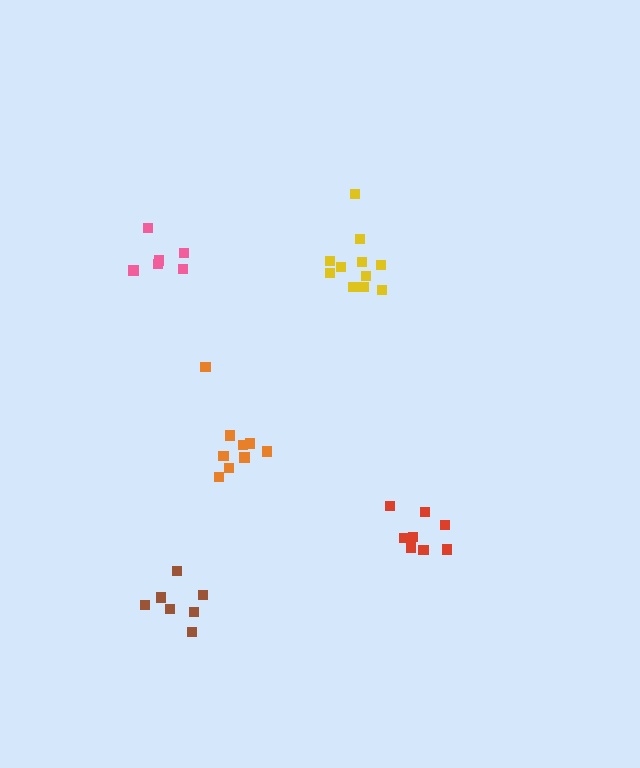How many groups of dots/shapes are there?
There are 5 groups.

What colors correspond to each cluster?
The clusters are colored: yellow, brown, orange, red, pink.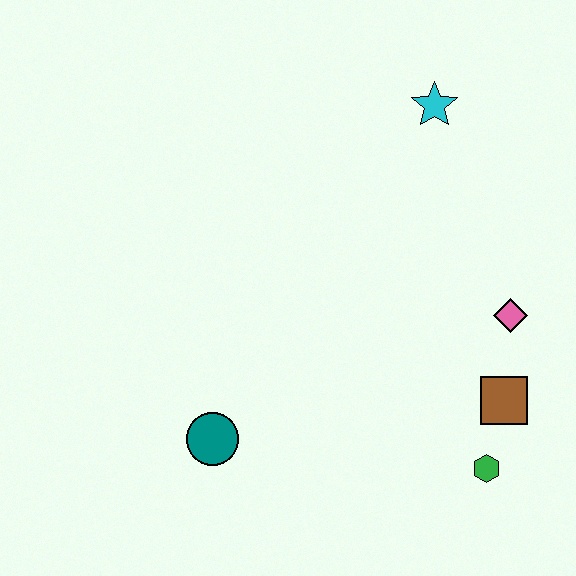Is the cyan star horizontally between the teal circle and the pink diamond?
Yes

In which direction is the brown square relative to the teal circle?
The brown square is to the right of the teal circle.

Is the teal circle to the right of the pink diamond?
No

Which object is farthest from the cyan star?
The teal circle is farthest from the cyan star.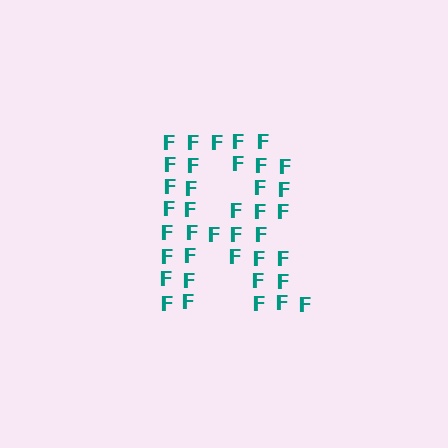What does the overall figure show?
The overall figure shows the letter R.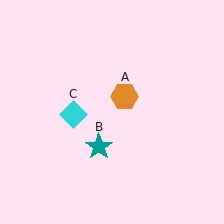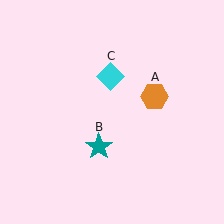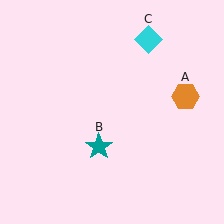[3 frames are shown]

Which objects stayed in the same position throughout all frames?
Teal star (object B) remained stationary.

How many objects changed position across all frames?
2 objects changed position: orange hexagon (object A), cyan diamond (object C).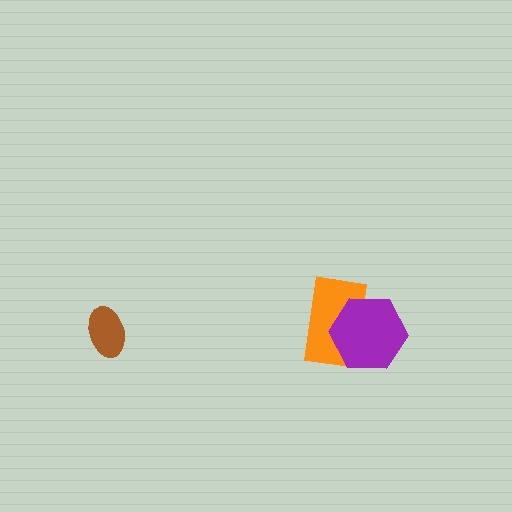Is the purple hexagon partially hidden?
No, no other shape covers it.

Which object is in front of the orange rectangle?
The purple hexagon is in front of the orange rectangle.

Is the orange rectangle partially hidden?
Yes, it is partially covered by another shape.